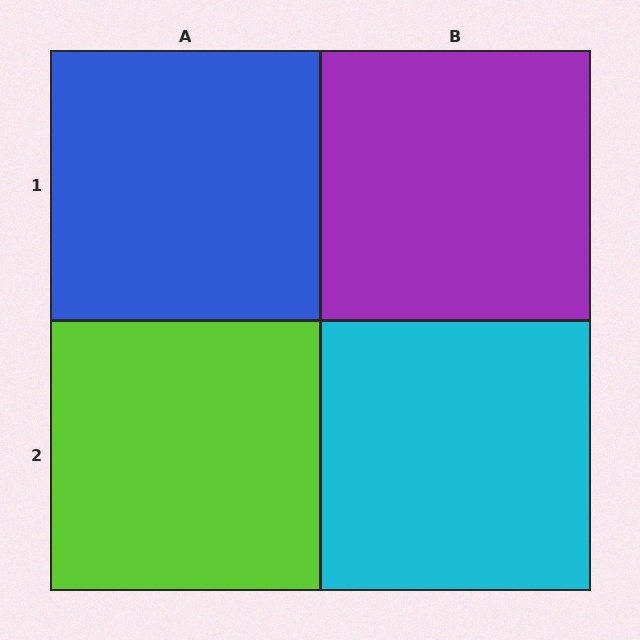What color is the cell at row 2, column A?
Lime.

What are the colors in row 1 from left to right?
Blue, purple.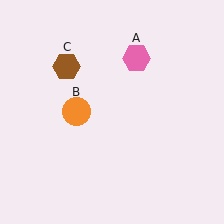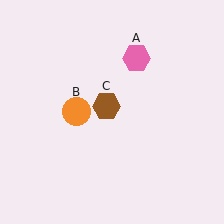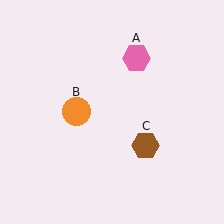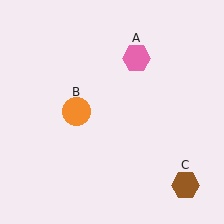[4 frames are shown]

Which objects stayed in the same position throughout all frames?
Pink hexagon (object A) and orange circle (object B) remained stationary.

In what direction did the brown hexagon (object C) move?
The brown hexagon (object C) moved down and to the right.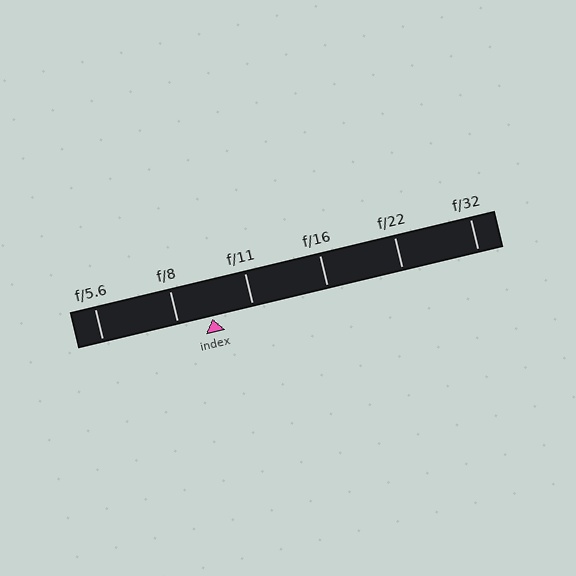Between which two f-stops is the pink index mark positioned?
The index mark is between f/8 and f/11.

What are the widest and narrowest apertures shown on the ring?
The widest aperture shown is f/5.6 and the narrowest is f/32.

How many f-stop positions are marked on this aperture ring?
There are 6 f-stop positions marked.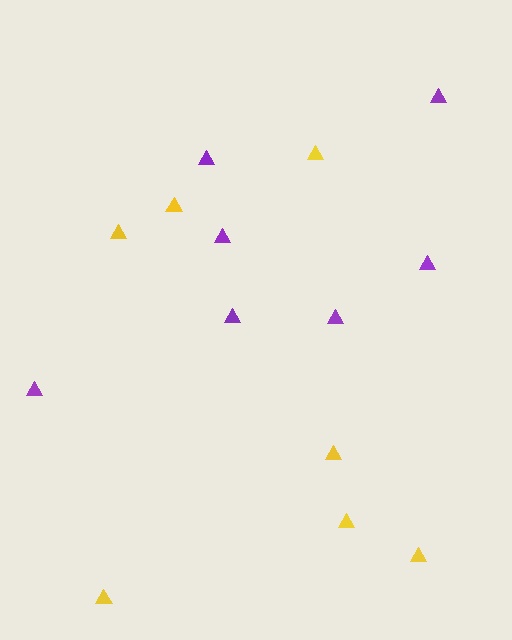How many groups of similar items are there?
There are 2 groups: one group of yellow triangles (7) and one group of purple triangles (7).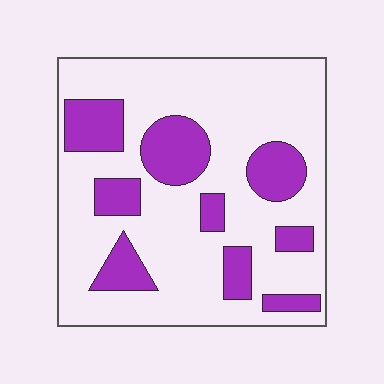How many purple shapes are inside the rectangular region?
9.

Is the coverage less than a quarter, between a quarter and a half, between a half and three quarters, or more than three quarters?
Between a quarter and a half.